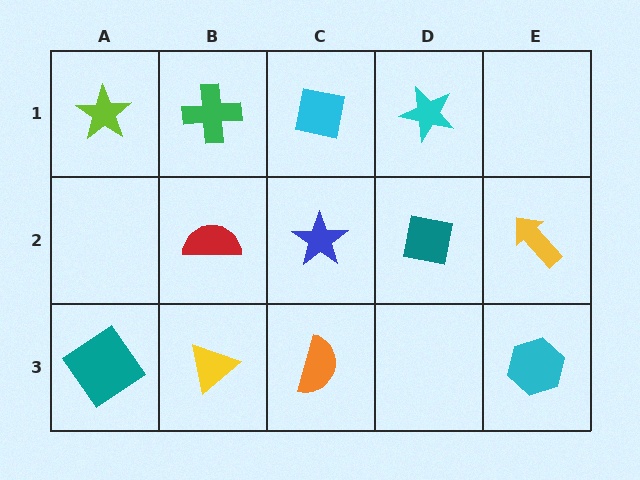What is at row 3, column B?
A yellow triangle.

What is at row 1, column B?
A green cross.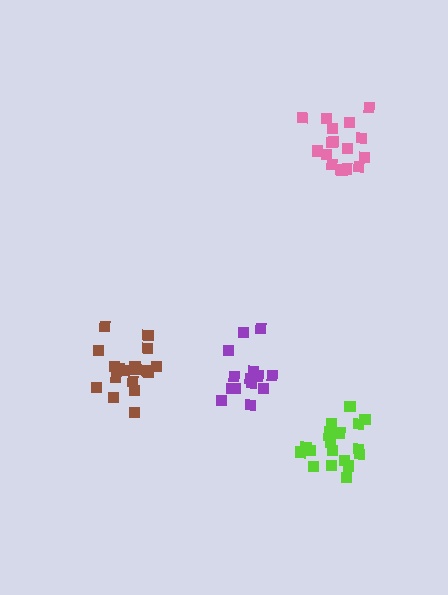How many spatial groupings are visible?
There are 4 spatial groupings.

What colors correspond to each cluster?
The clusters are colored: brown, lime, pink, purple.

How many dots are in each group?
Group 1: 20 dots, Group 2: 20 dots, Group 3: 17 dots, Group 4: 14 dots (71 total).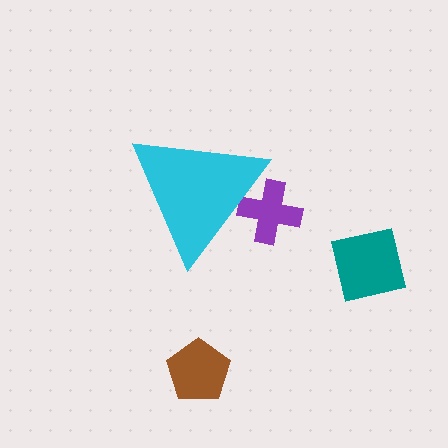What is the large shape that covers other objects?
A cyan triangle.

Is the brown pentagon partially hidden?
No, the brown pentagon is fully visible.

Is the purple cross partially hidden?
Yes, the purple cross is partially hidden behind the cyan triangle.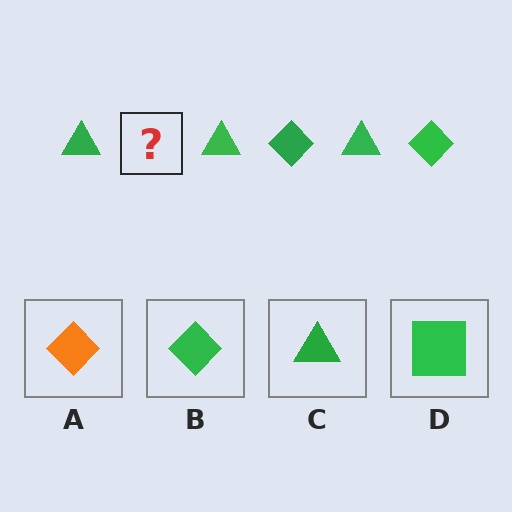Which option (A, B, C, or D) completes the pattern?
B.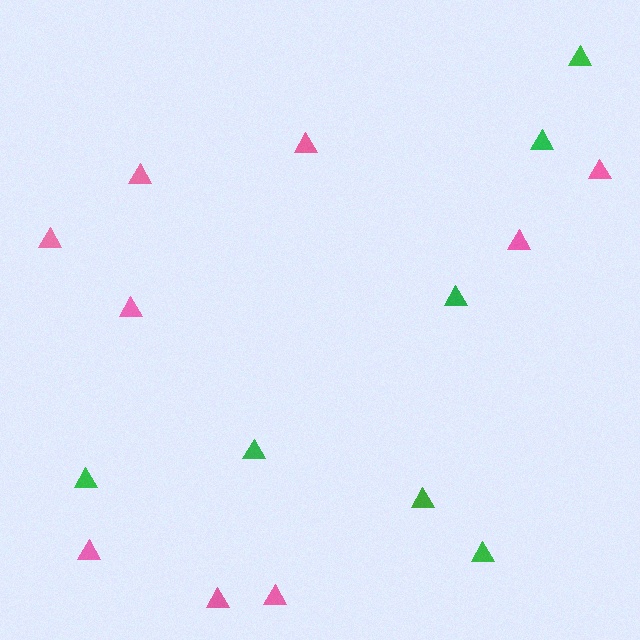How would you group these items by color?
There are 2 groups: one group of pink triangles (9) and one group of green triangles (7).